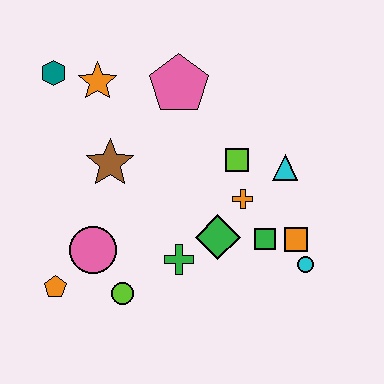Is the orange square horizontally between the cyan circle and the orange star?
Yes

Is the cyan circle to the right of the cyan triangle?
Yes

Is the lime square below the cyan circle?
No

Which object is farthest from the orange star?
The cyan circle is farthest from the orange star.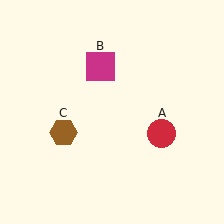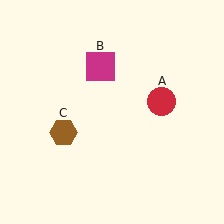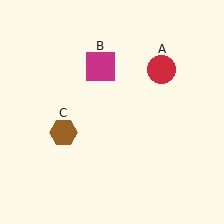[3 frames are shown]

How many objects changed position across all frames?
1 object changed position: red circle (object A).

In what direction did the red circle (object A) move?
The red circle (object A) moved up.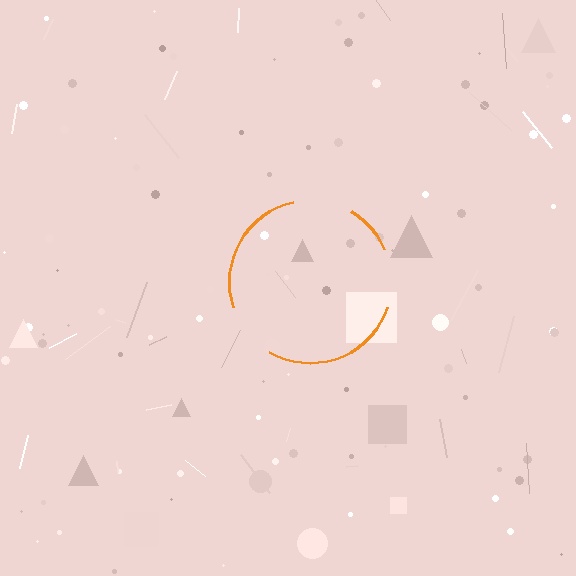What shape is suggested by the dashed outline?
The dashed outline suggests a circle.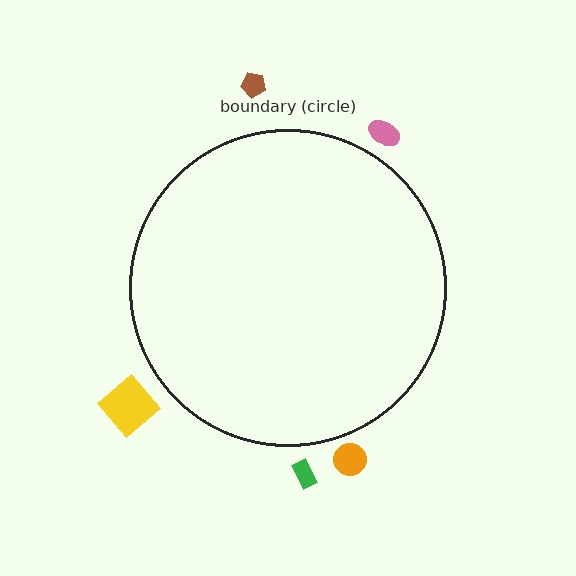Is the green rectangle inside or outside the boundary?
Outside.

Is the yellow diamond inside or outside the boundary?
Outside.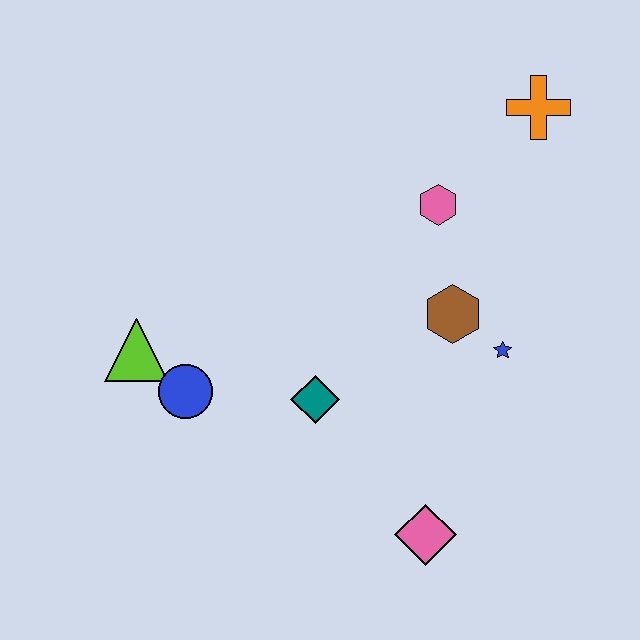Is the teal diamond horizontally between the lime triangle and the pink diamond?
Yes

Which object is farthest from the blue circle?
The orange cross is farthest from the blue circle.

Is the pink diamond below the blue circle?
Yes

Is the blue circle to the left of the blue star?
Yes